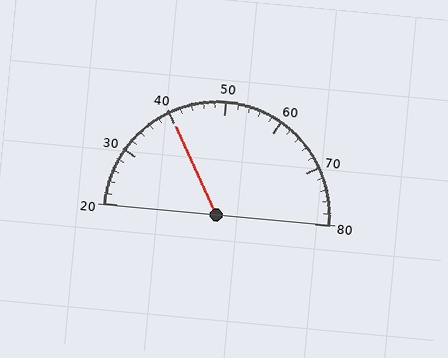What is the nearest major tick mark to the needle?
The nearest major tick mark is 40.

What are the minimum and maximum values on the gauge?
The gauge ranges from 20 to 80.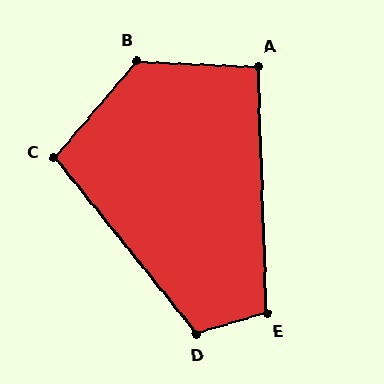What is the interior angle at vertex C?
Approximately 101 degrees (obtuse).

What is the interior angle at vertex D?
Approximately 112 degrees (obtuse).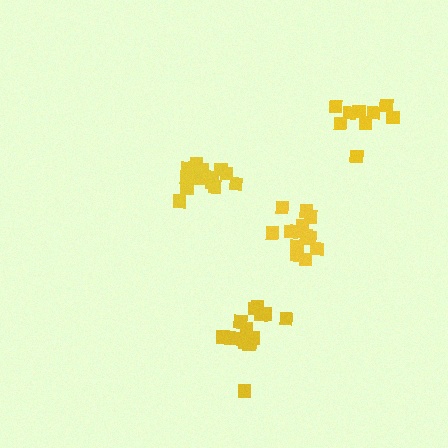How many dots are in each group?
Group 1: 15 dots, Group 2: 14 dots, Group 3: 14 dots, Group 4: 9 dots (52 total).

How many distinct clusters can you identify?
There are 4 distinct clusters.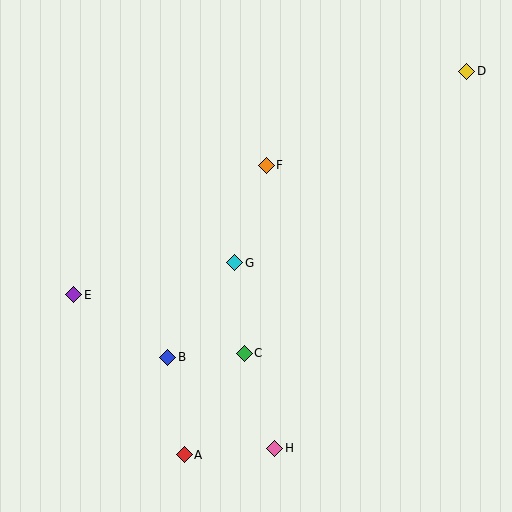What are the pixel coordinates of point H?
Point H is at (275, 448).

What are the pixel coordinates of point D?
Point D is at (467, 71).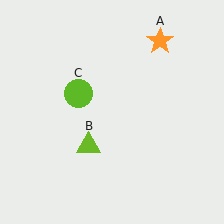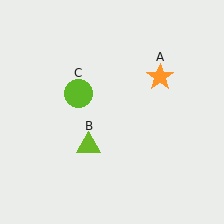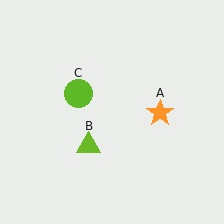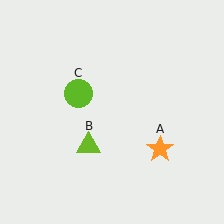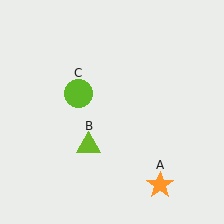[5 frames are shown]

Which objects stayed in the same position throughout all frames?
Lime triangle (object B) and lime circle (object C) remained stationary.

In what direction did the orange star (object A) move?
The orange star (object A) moved down.